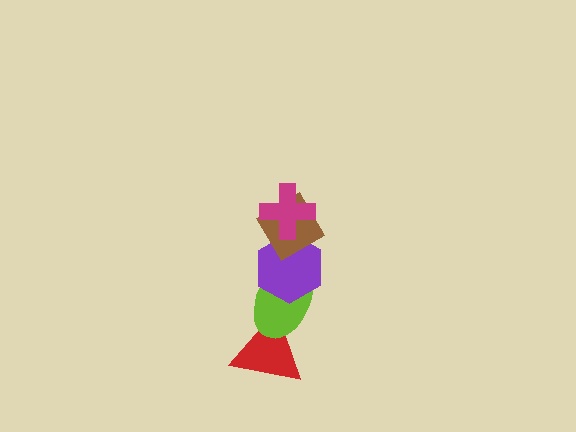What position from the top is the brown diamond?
The brown diamond is 2nd from the top.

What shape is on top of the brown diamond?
The magenta cross is on top of the brown diamond.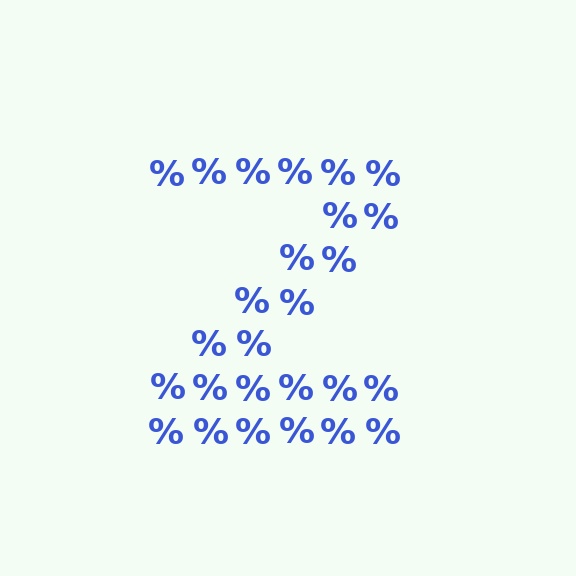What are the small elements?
The small elements are percent signs.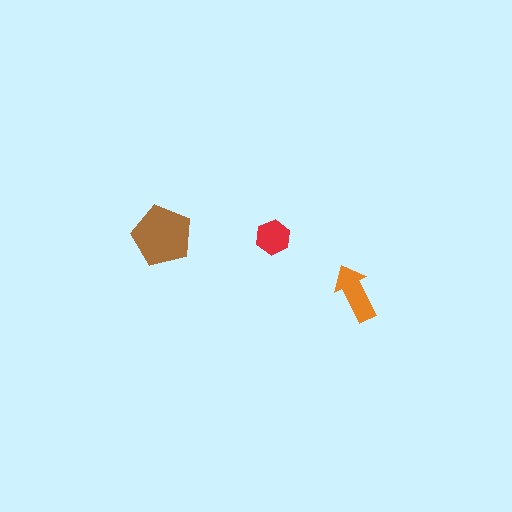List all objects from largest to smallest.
The brown pentagon, the orange arrow, the red hexagon.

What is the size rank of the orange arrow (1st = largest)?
2nd.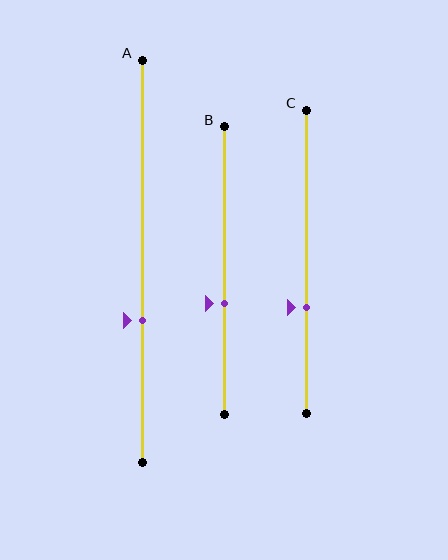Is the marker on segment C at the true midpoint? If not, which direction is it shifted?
No, the marker on segment C is shifted downward by about 15% of the segment length.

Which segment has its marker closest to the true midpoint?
Segment B has its marker closest to the true midpoint.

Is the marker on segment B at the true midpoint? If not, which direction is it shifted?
No, the marker on segment B is shifted downward by about 12% of the segment length.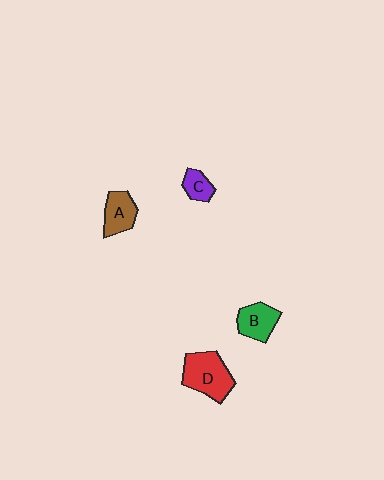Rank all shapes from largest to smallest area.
From largest to smallest: D (red), B (green), A (brown), C (purple).